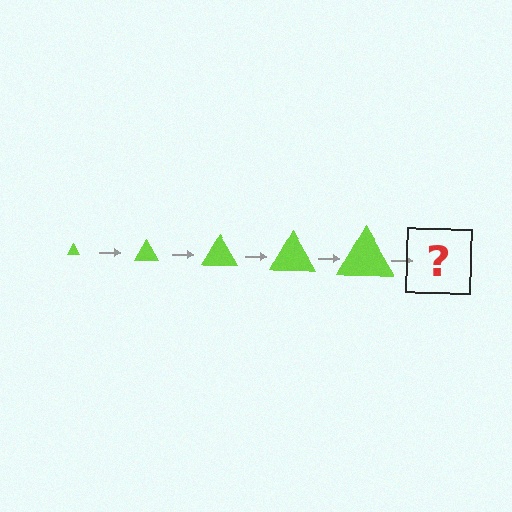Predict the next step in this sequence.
The next step is a lime triangle, larger than the previous one.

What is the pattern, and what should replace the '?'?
The pattern is that the triangle gets progressively larger each step. The '?' should be a lime triangle, larger than the previous one.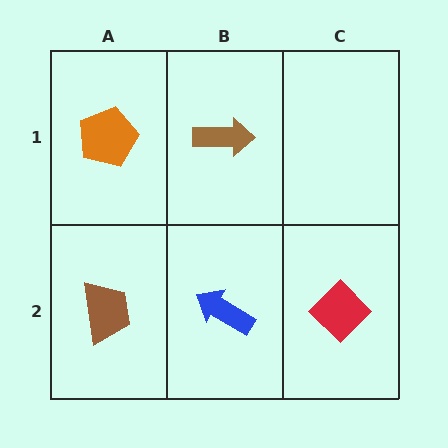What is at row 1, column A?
An orange pentagon.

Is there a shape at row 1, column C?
No, that cell is empty.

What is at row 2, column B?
A blue arrow.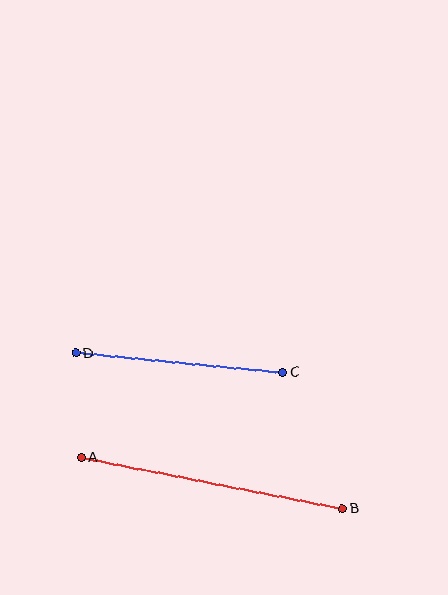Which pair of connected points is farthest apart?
Points A and B are farthest apart.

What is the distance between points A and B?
The distance is approximately 266 pixels.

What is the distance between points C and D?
The distance is approximately 208 pixels.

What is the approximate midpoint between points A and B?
The midpoint is at approximately (212, 483) pixels.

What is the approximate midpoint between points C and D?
The midpoint is at approximately (179, 363) pixels.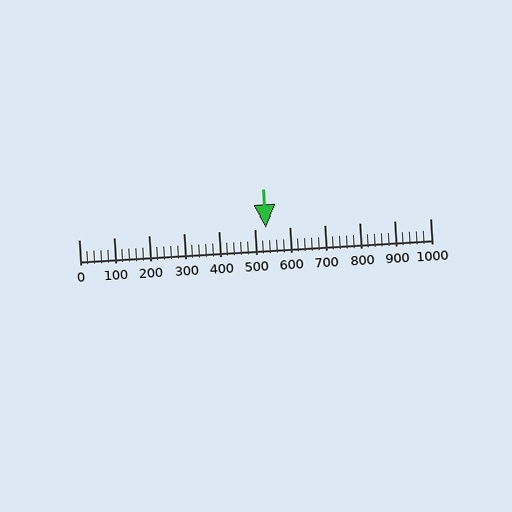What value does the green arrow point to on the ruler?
The green arrow points to approximately 532.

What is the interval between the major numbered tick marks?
The major tick marks are spaced 100 units apart.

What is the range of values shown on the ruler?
The ruler shows values from 0 to 1000.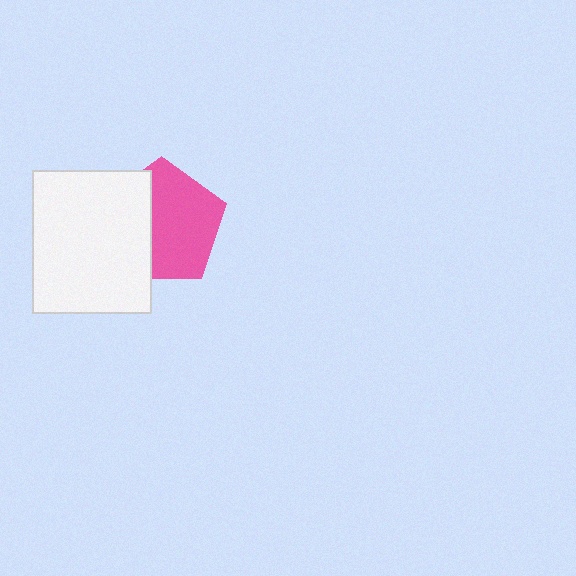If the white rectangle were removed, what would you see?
You would see the complete pink pentagon.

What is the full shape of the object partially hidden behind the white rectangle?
The partially hidden object is a pink pentagon.